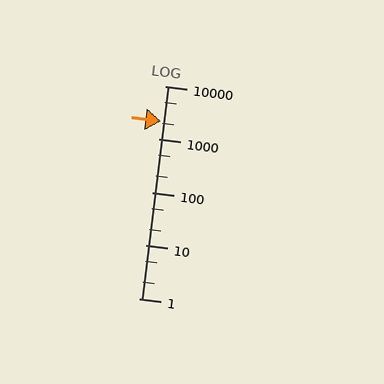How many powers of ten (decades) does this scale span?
The scale spans 4 decades, from 1 to 10000.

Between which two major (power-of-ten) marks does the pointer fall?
The pointer is between 1000 and 10000.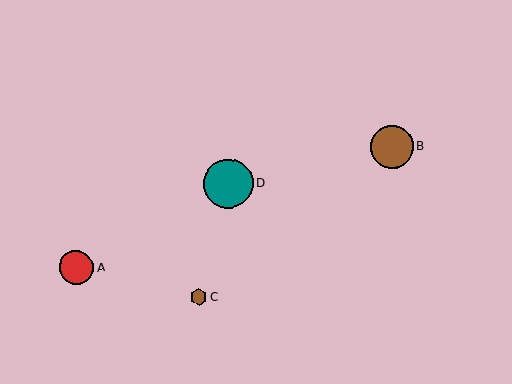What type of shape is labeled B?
Shape B is a brown circle.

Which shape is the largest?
The teal circle (labeled D) is the largest.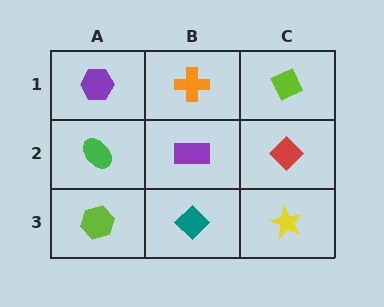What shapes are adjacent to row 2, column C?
A lime diamond (row 1, column C), a yellow star (row 3, column C), a purple rectangle (row 2, column B).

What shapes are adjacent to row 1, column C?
A red diamond (row 2, column C), an orange cross (row 1, column B).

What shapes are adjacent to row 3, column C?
A red diamond (row 2, column C), a teal diamond (row 3, column B).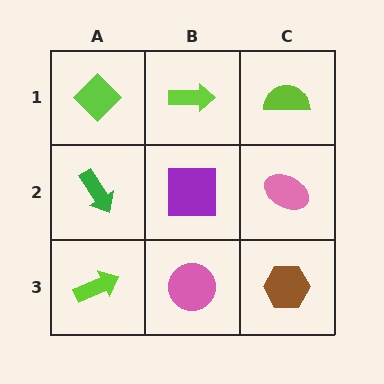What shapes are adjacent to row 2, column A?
A lime diamond (row 1, column A), a lime arrow (row 3, column A), a purple square (row 2, column B).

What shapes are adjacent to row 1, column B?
A purple square (row 2, column B), a lime diamond (row 1, column A), a lime semicircle (row 1, column C).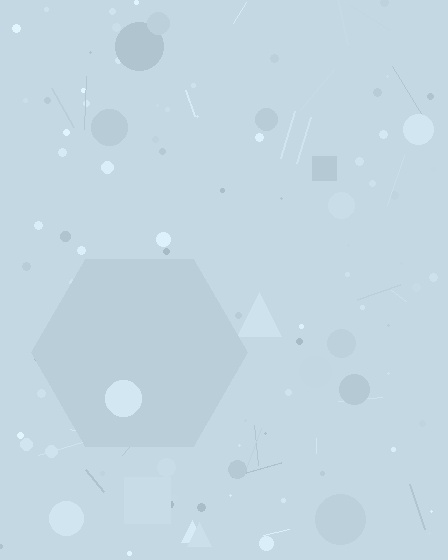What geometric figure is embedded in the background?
A hexagon is embedded in the background.